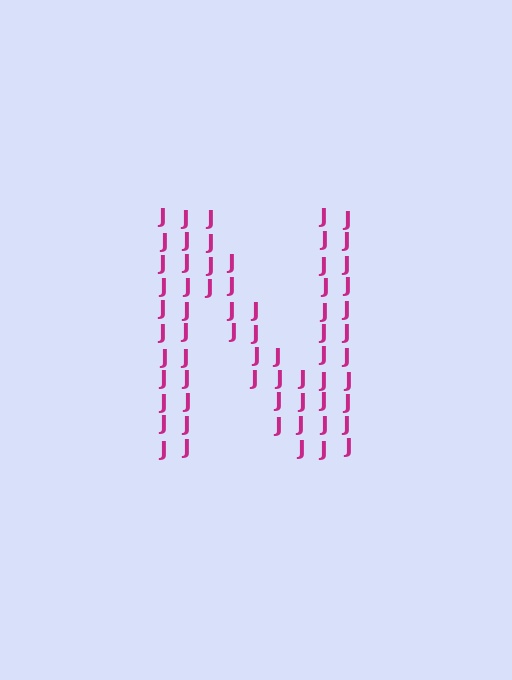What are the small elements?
The small elements are letter J's.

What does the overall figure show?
The overall figure shows the letter N.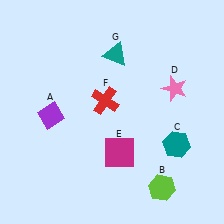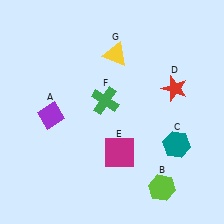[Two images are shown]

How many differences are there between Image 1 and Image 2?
There are 3 differences between the two images.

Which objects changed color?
D changed from pink to red. F changed from red to green. G changed from teal to yellow.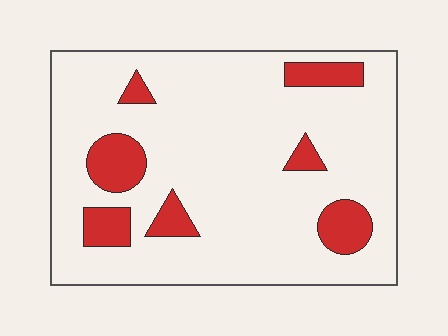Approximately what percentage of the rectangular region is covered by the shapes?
Approximately 15%.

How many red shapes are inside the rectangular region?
7.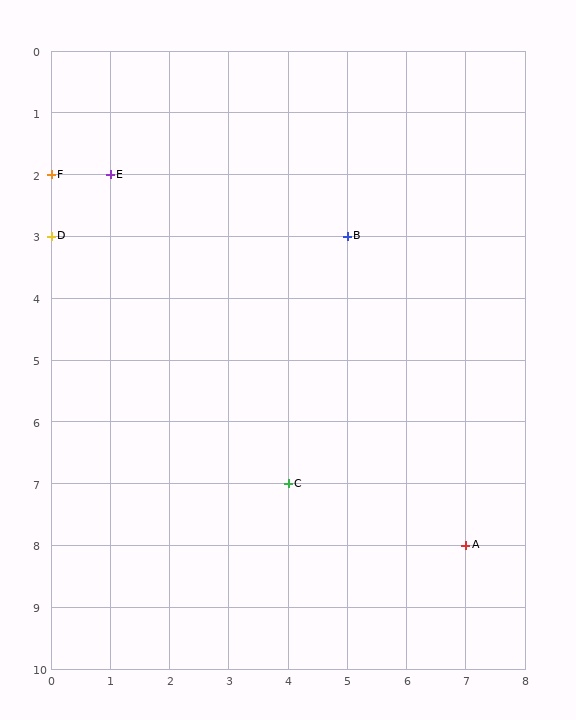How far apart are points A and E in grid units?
Points A and E are 6 columns and 6 rows apart (about 8.5 grid units diagonally).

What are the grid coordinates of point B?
Point B is at grid coordinates (5, 3).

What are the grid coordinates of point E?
Point E is at grid coordinates (1, 2).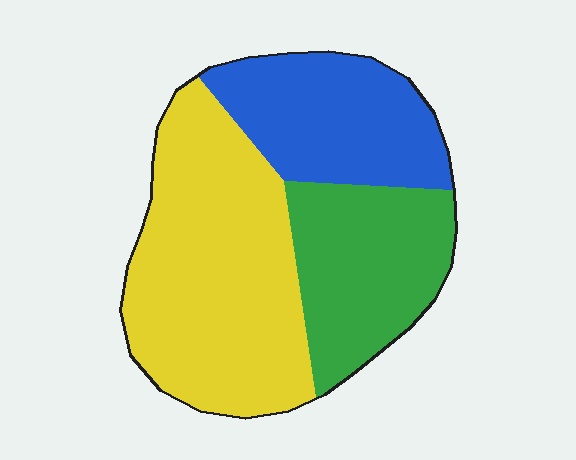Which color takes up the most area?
Yellow, at roughly 50%.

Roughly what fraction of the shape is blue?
Blue covers roughly 25% of the shape.